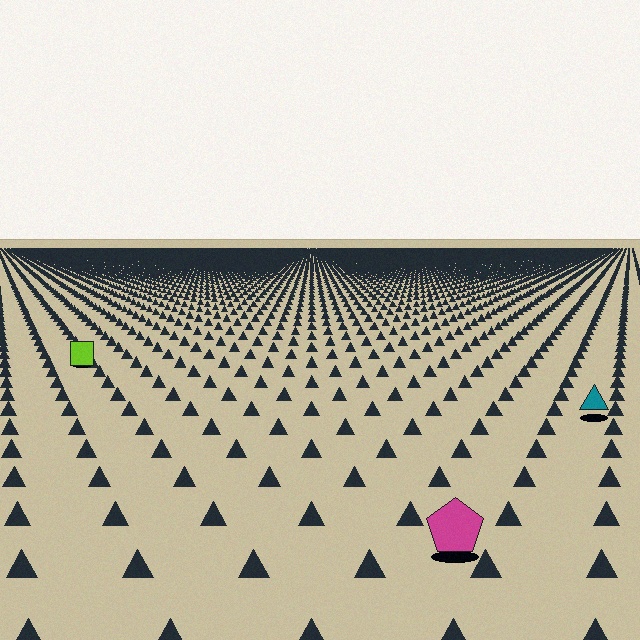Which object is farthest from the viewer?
The lime square is farthest from the viewer. It appears smaller and the ground texture around it is denser.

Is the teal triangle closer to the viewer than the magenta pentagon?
No. The magenta pentagon is closer — you can tell from the texture gradient: the ground texture is coarser near it.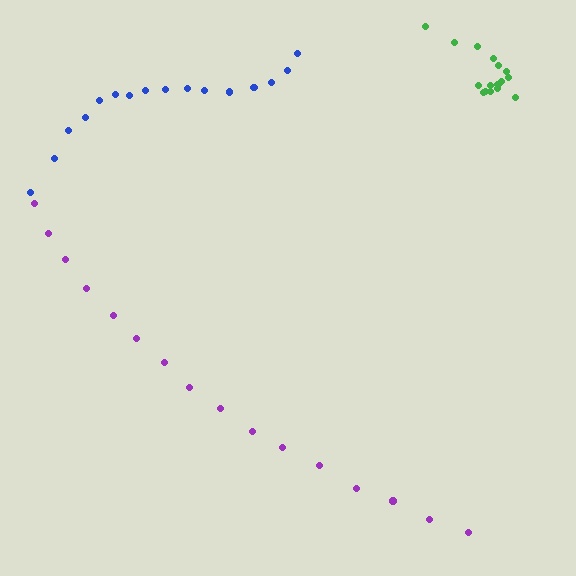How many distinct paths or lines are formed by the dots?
There are 3 distinct paths.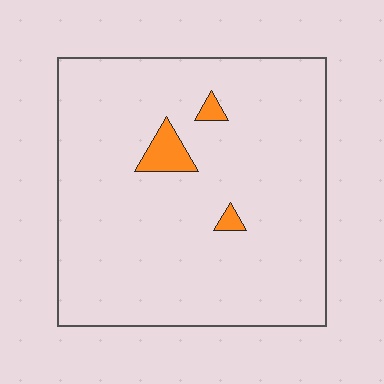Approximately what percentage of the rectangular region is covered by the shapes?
Approximately 5%.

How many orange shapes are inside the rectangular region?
3.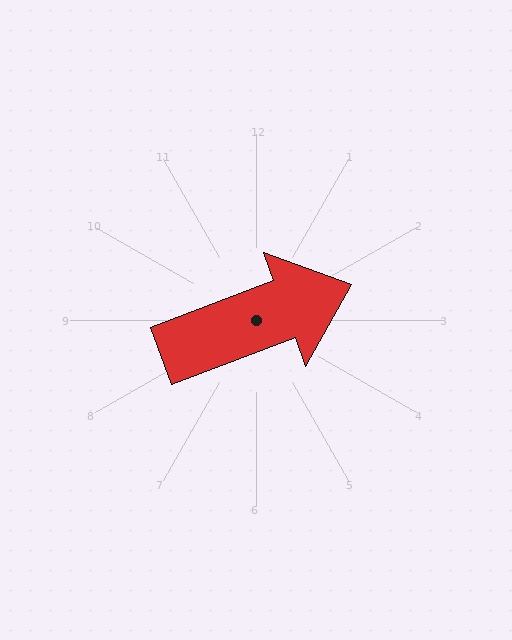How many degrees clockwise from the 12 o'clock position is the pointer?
Approximately 70 degrees.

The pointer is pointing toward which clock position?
Roughly 2 o'clock.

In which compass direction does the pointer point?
East.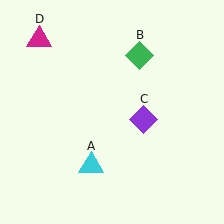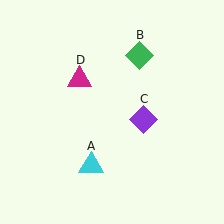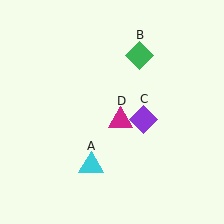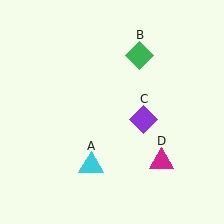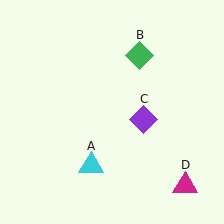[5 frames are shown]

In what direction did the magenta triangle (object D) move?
The magenta triangle (object D) moved down and to the right.